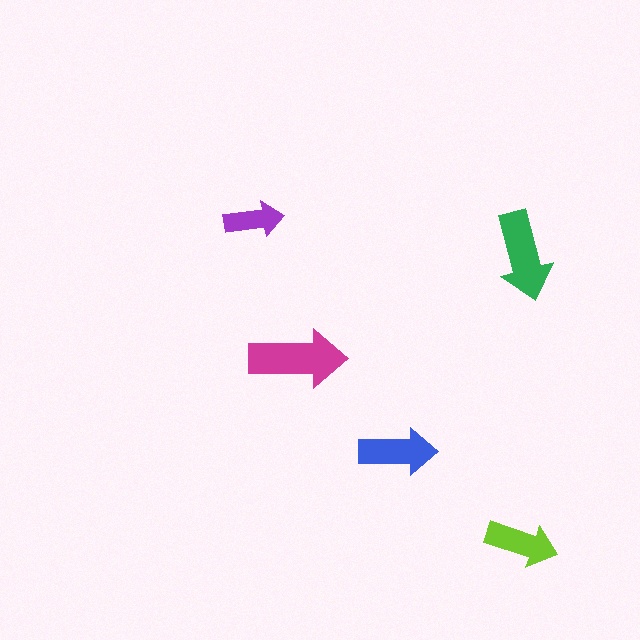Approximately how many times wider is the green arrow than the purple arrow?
About 1.5 times wider.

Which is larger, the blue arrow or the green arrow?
The green one.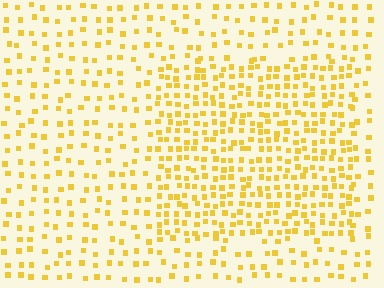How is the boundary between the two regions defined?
The boundary is defined by a change in element density (approximately 2.0x ratio). All elements are the same color, size, and shape.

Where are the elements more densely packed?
The elements are more densely packed inside the rectangle boundary.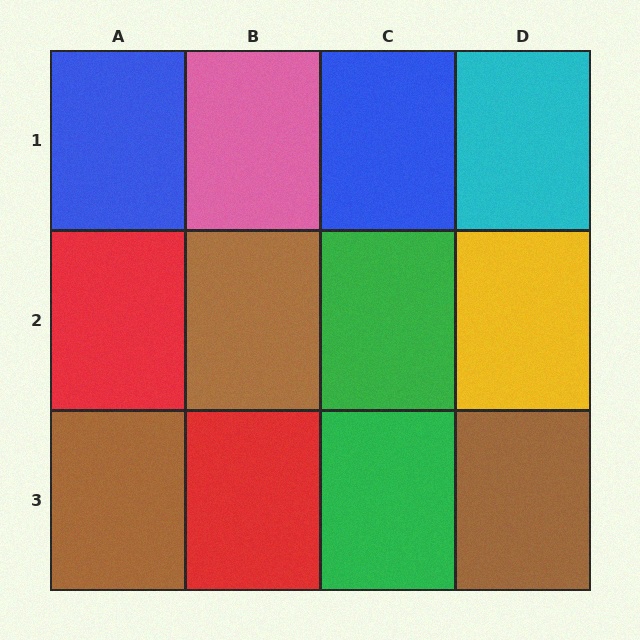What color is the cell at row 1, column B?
Pink.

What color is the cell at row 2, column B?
Brown.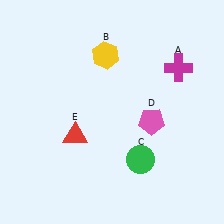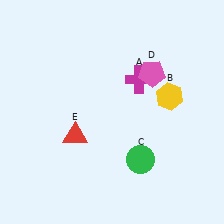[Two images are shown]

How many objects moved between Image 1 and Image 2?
3 objects moved between the two images.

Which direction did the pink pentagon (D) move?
The pink pentagon (D) moved up.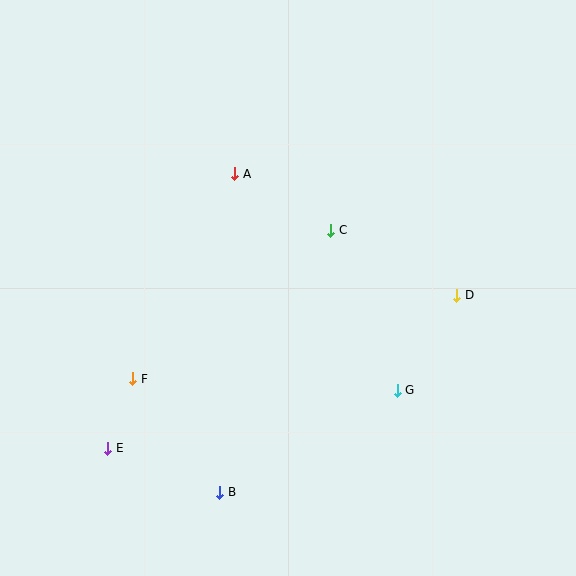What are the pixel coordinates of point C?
Point C is at (331, 230).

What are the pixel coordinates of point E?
Point E is at (108, 448).